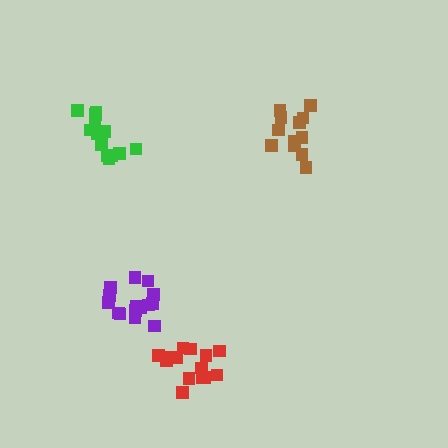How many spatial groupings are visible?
There are 4 spatial groupings.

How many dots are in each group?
Group 1: 14 dots, Group 2: 13 dots, Group 3: 15 dots, Group 4: 14 dots (56 total).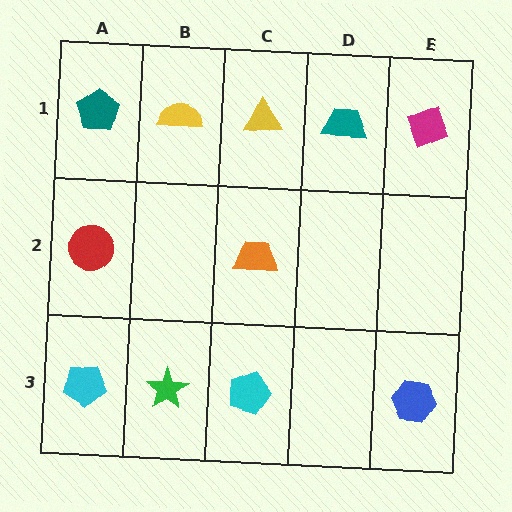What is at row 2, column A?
A red circle.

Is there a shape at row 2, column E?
No, that cell is empty.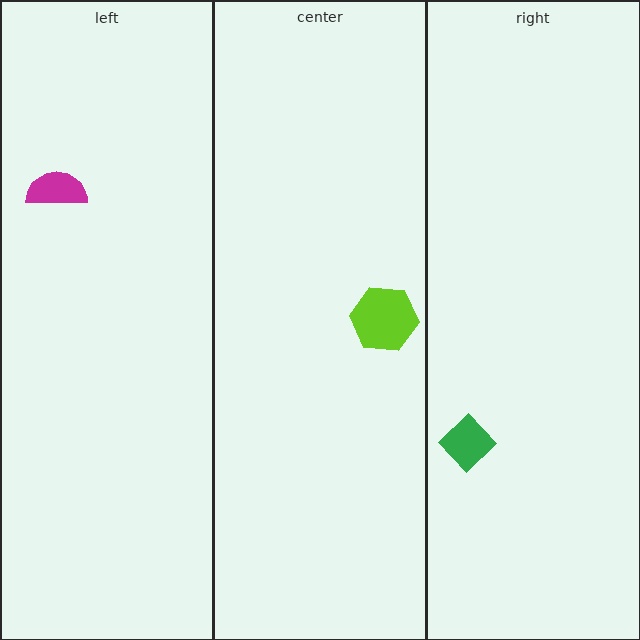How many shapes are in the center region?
1.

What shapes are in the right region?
The green diamond.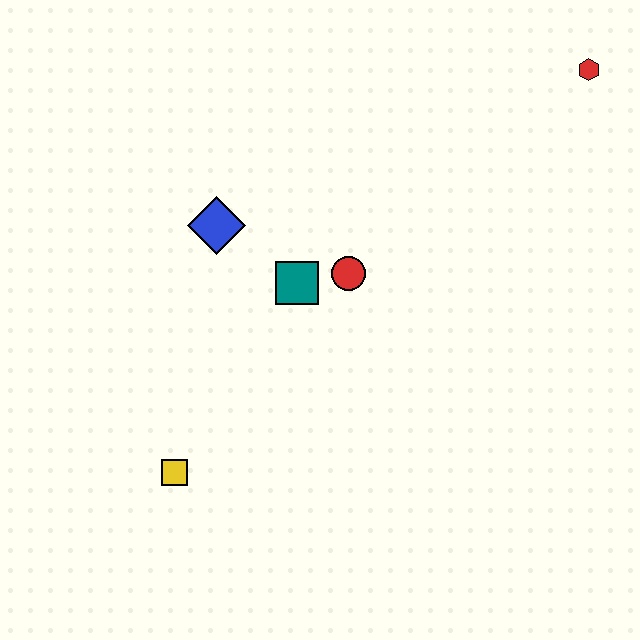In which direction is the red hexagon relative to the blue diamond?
The red hexagon is to the right of the blue diamond.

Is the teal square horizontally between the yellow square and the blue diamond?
No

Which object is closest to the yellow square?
The teal square is closest to the yellow square.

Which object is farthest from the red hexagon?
The yellow square is farthest from the red hexagon.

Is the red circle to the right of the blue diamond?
Yes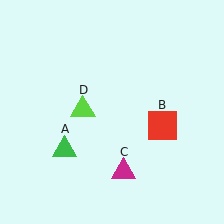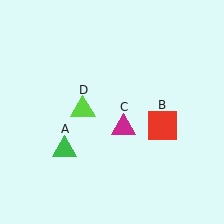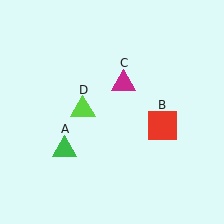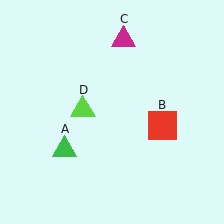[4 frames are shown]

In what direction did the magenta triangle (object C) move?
The magenta triangle (object C) moved up.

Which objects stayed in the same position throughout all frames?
Green triangle (object A) and red square (object B) and lime triangle (object D) remained stationary.